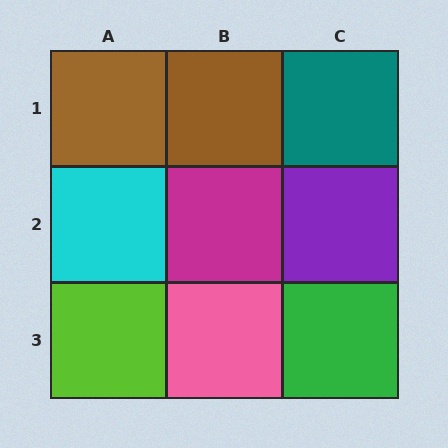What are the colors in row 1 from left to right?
Brown, brown, teal.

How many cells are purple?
1 cell is purple.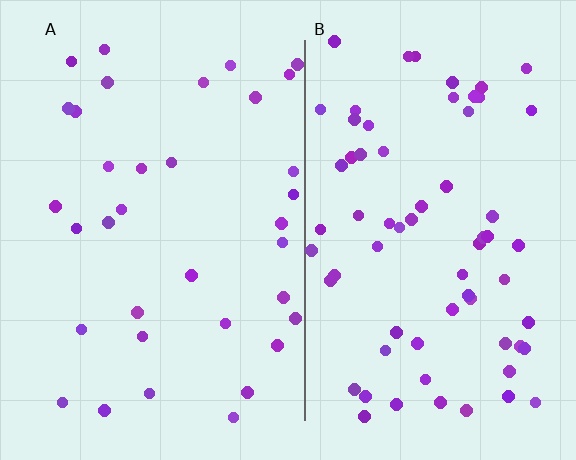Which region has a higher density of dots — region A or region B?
B (the right).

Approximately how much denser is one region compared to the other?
Approximately 2.0× — region B over region A.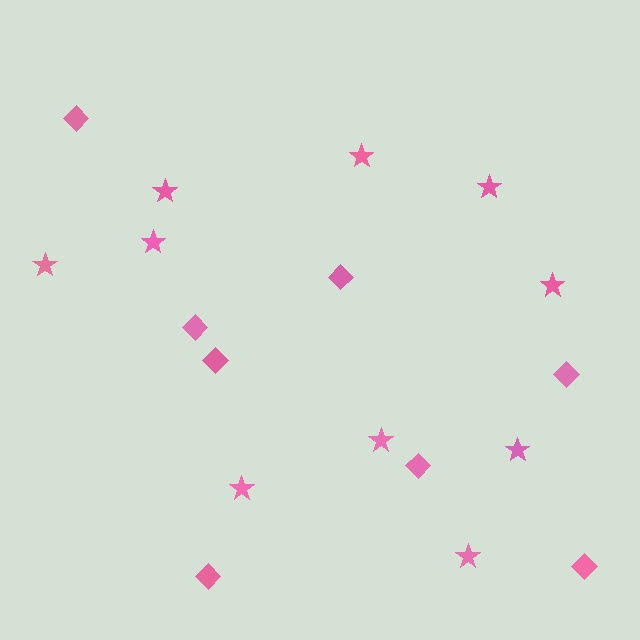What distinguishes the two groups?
There are 2 groups: one group of diamonds (8) and one group of stars (10).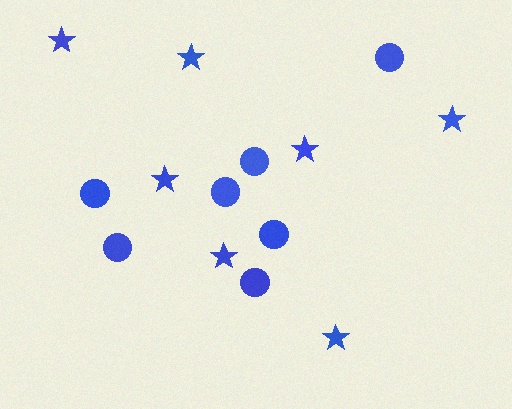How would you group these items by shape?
There are 2 groups: one group of circles (7) and one group of stars (7).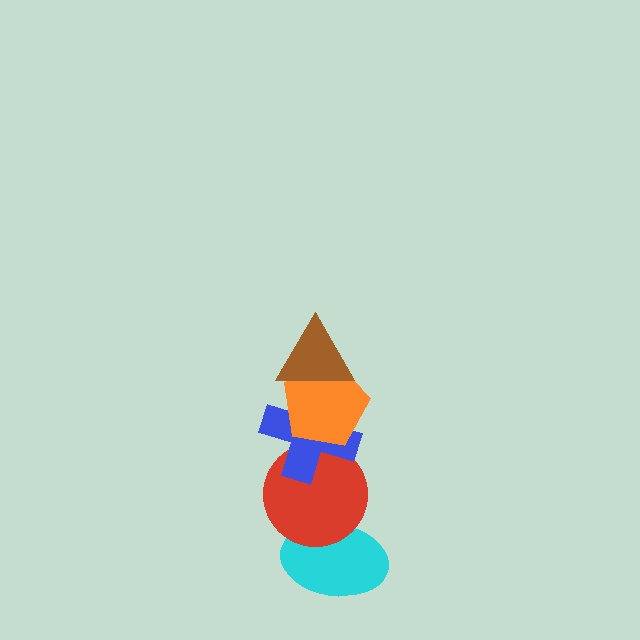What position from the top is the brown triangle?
The brown triangle is 1st from the top.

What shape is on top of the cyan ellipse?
The red circle is on top of the cyan ellipse.